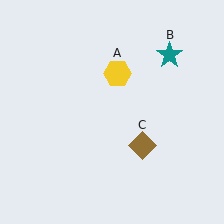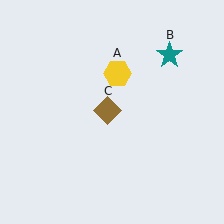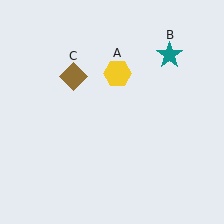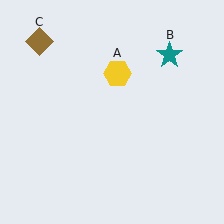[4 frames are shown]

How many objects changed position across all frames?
1 object changed position: brown diamond (object C).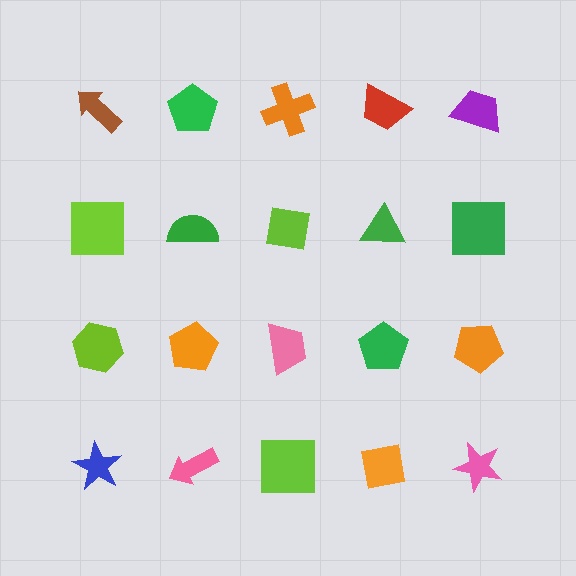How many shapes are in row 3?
5 shapes.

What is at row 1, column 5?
A purple trapezoid.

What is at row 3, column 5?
An orange pentagon.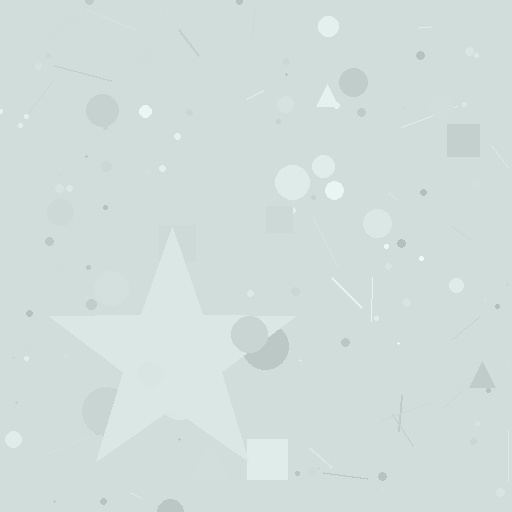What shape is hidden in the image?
A star is hidden in the image.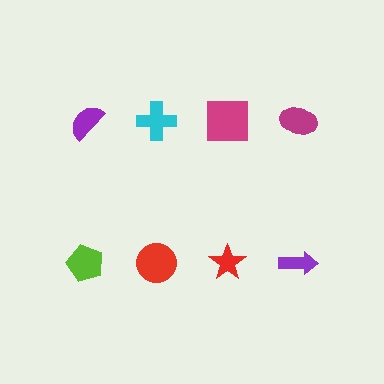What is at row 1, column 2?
A cyan cross.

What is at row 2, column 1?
A lime pentagon.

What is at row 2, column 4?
A purple arrow.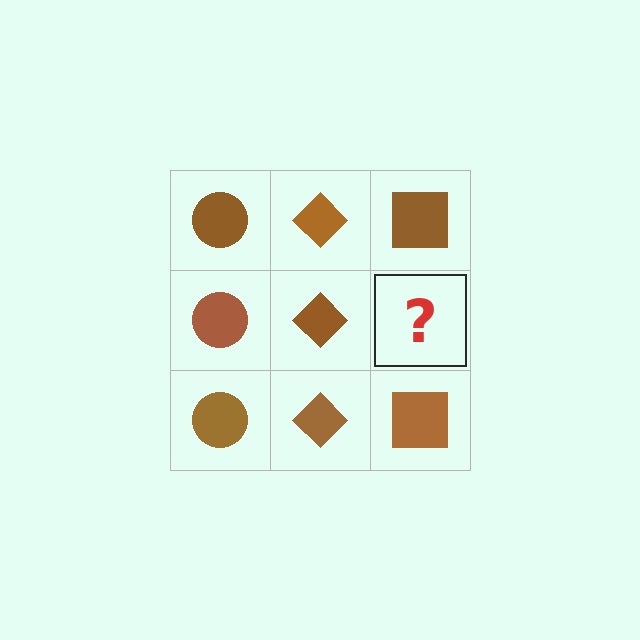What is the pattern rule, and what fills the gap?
The rule is that each column has a consistent shape. The gap should be filled with a brown square.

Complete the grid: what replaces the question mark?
The question mark should be replaced with a brown square.